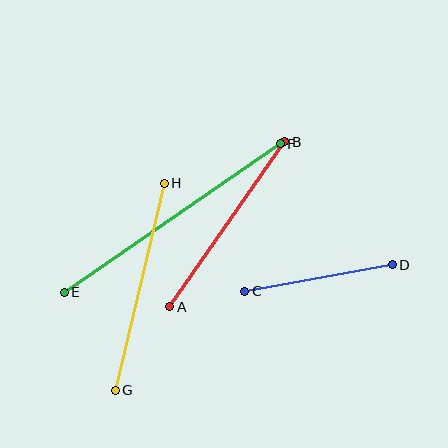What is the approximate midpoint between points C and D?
The midpoint is at approximately (318, 278) pixels.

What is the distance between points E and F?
The distance is approximately 262 pixels.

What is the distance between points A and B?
The distance is approximately 201 pixels.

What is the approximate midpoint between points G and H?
The midpoint is at approximately (140, 287) pixels.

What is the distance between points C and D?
The distance is approximately 150 pixels.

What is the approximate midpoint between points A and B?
The midpoint is at approximately (227, 224) pixels.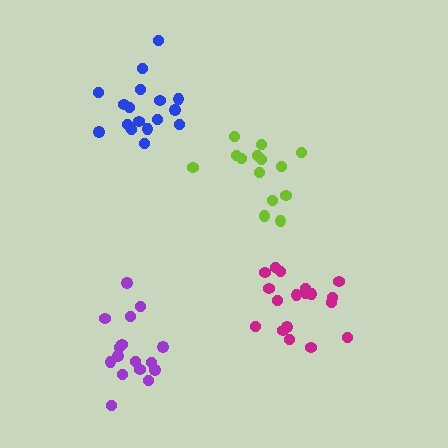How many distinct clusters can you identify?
There are 4 distinct clusters.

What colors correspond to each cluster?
The clusters are colored: magenta, lime, purple, blue.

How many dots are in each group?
Group 1: 18 dots, Group 2: 14 dots, Group 3: 16 dots, Group 4: 17 dots (65 total).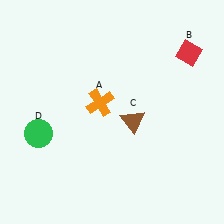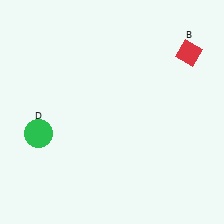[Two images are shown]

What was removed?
The orange cross (A), the brown triangle (C) were removed in Image 2.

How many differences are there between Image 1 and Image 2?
There are 2 differences between the two images.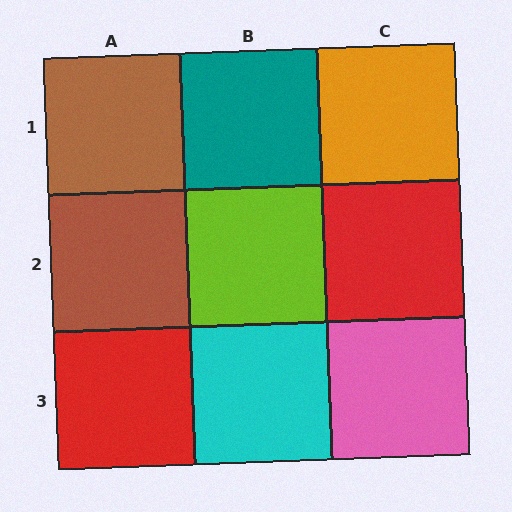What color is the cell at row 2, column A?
Brown.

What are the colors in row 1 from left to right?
Brown, teal, orange.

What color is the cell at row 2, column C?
Red.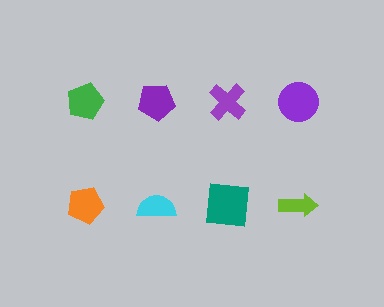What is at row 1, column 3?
A purple cross.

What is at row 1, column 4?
A purple circle.